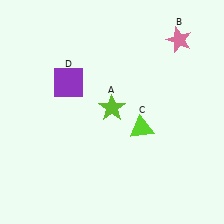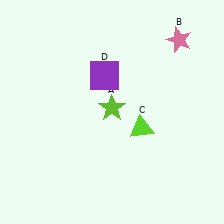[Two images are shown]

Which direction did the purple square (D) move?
The purple square (D) moved right.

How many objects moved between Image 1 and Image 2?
1 object moved between the two images.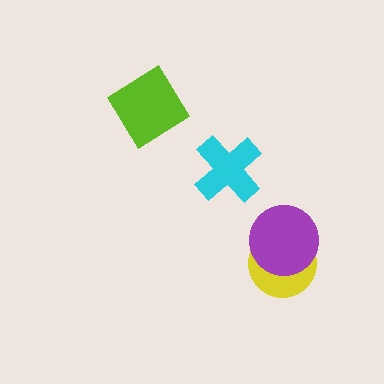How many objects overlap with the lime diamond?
0 objects overlap with the lime diamond.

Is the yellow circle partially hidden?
Yes, it is partially covered by another shape.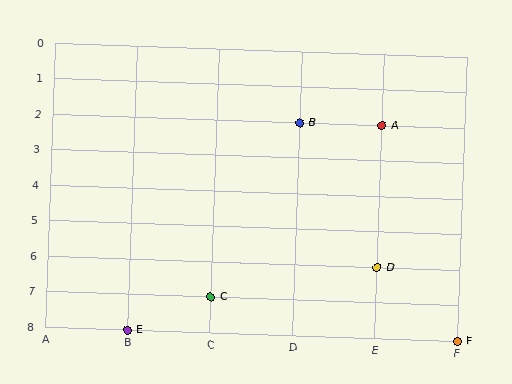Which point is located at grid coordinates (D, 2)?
Point B is at (D, 2).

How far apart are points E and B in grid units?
Points E and B are 2 columns and 6 rows apart (about 6.3 grid units diagonally).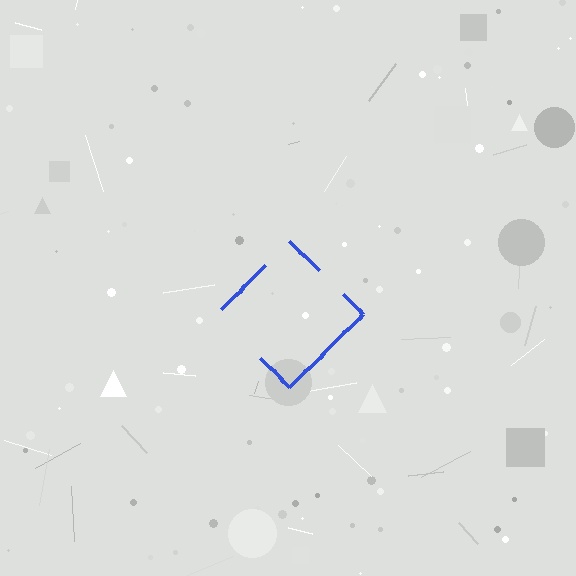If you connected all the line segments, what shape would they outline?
They would outline a diamond.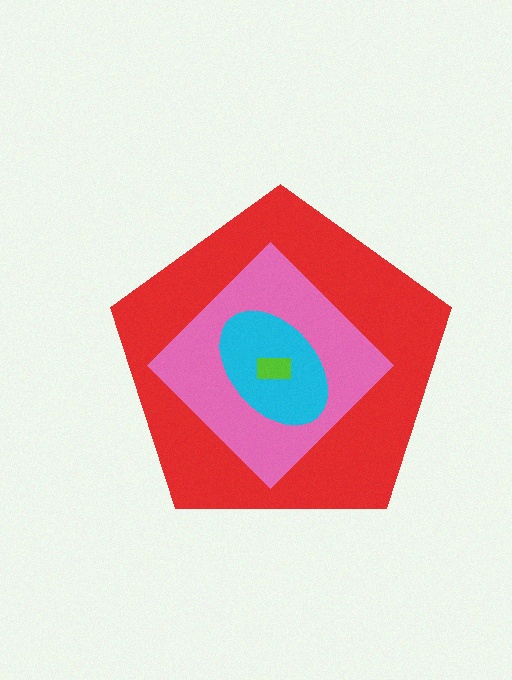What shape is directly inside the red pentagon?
The pink diamond.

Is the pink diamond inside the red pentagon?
Yes.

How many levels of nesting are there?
4.